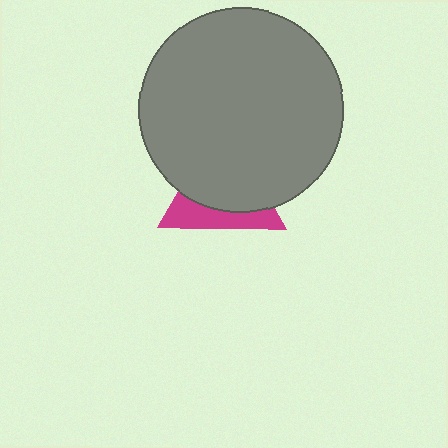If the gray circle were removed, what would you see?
You would see the complete magenta triangle.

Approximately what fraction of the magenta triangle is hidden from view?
Roughly 65% of the magenta triangle is hidden behind the gray circle.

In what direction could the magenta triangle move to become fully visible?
The magenta triangle could move down. That would shift it out from behind the gray circle entirely.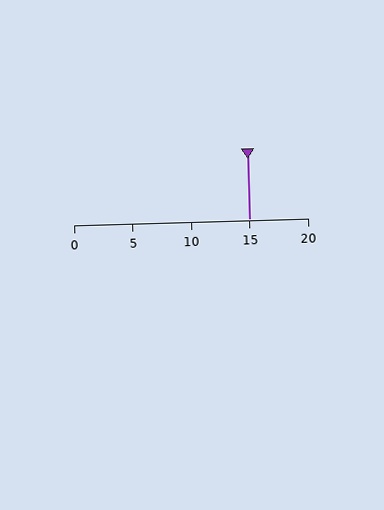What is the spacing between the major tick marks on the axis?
The major ticks are spaced 5 apart.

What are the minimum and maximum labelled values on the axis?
The axis runs from 0 to 20.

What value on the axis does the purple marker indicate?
The marker indicates approximately 15.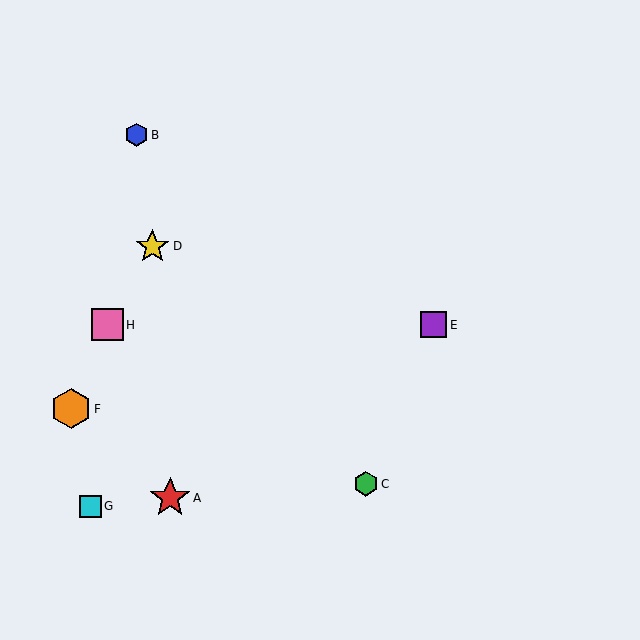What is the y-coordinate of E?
Object E is at y≈325.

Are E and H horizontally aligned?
Yes, both are at y≈325.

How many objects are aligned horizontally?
2 objects (E, H) are aligned horizontally.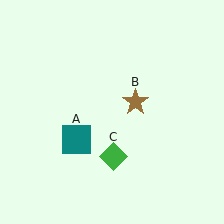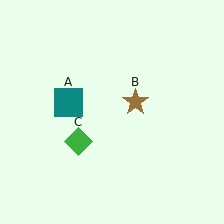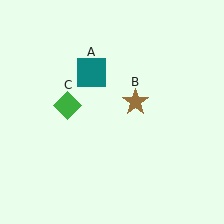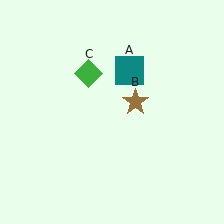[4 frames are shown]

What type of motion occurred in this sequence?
The teal square (object A), green diamond (object C) rotated clockwise around the center of the scene.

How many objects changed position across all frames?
2 objects changed position: teal square (object A), green diamond (object C).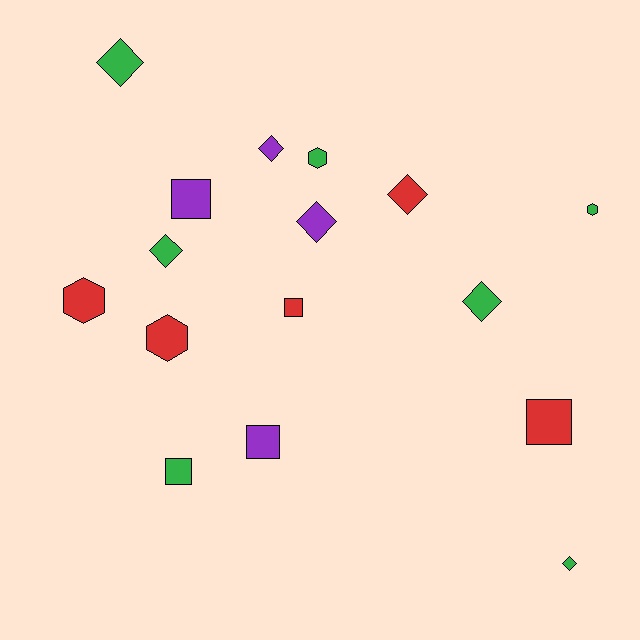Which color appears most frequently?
Green, with 7 objects.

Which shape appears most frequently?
Diamond, with 7 objects.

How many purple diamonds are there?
There are 2 purple diamonds.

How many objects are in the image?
There are 16 objects.